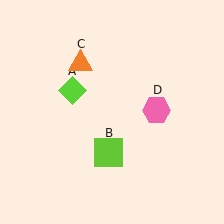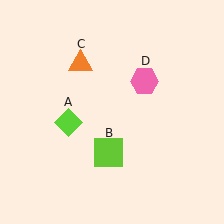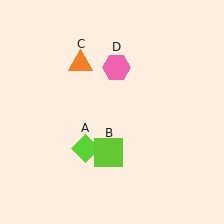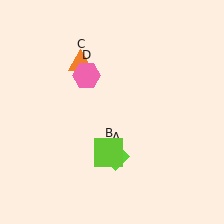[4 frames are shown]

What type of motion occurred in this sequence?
The lime diamond (object A), pink hexagon (object D) rotated counterclockwise around the center of the scene.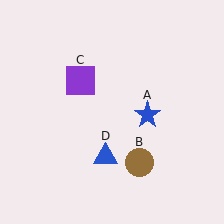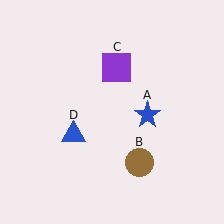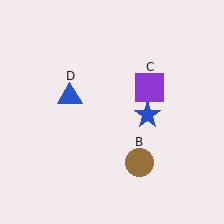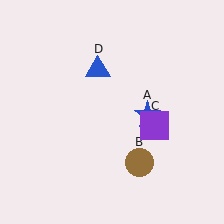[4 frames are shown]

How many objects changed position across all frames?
2 objects changed position: purple square (object C), blue triangle (object D).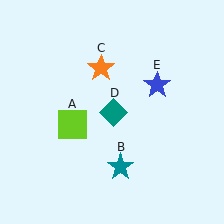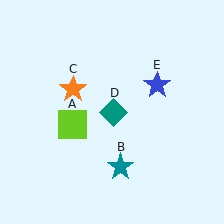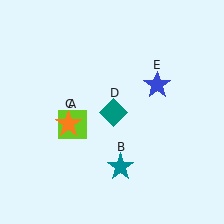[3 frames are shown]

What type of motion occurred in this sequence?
The orange star (object C) rotated counterclockwise around the center of the scene.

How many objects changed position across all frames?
1 object changed position: orange star (object C).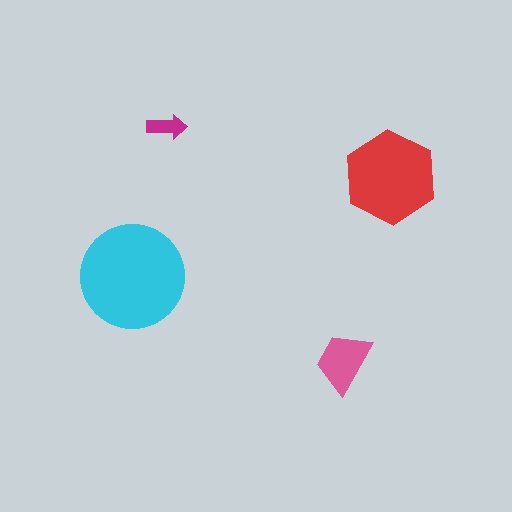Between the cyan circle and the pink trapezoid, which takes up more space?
The cyan circle.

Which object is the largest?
The cyan circle.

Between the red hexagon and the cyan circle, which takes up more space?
The cyan circle.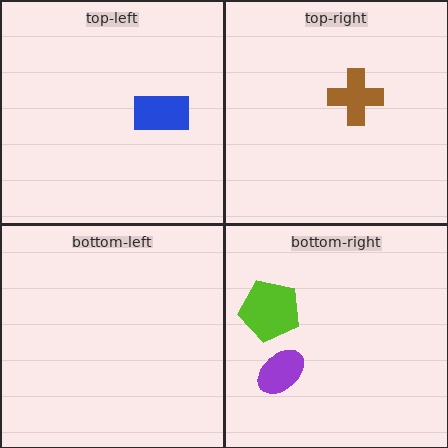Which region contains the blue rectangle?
The top-left region.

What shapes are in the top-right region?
The brown cross.